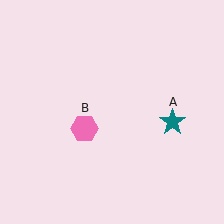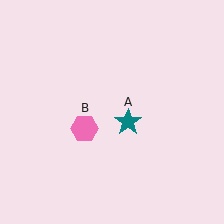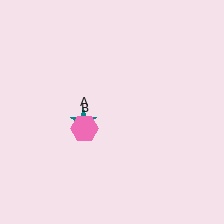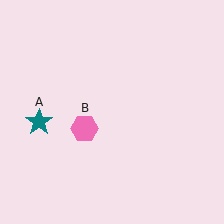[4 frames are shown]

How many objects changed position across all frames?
1 object changed position: teal star (object A).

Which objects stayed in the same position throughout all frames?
Pink hexagon (object B) remained stationary.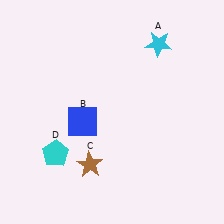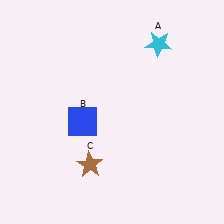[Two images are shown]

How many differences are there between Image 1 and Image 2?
There is 1 difference between the two images.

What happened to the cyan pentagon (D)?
The cyan pentagon (D) was removed in Image 2. It was in the bottom-left area of Image 1.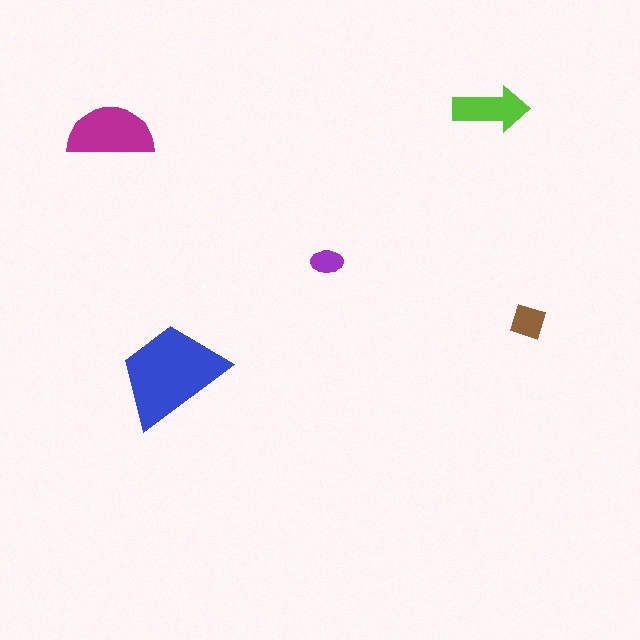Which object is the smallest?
The purple ellipse.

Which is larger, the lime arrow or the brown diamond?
The lime arrow.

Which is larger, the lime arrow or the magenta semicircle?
The magenta semicircle.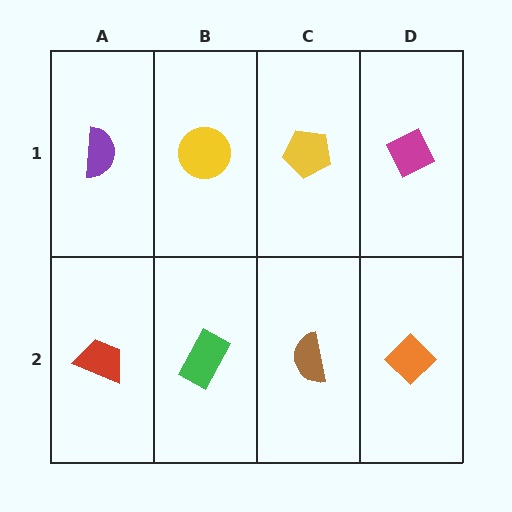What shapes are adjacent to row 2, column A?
A purple semicircle (row 1, column A), a green rectangle (row 2, column B).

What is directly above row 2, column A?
A purple semicircle.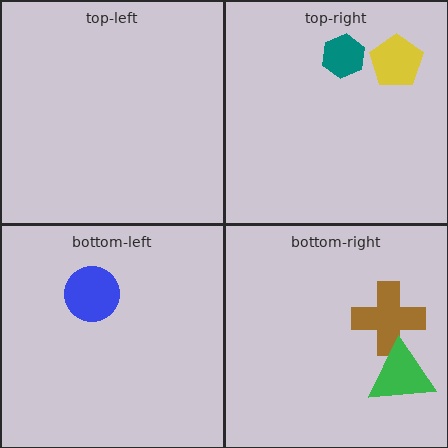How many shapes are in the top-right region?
2.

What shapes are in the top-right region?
The teal hexagon, the yellow pentagon.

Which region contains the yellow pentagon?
The top-right region.